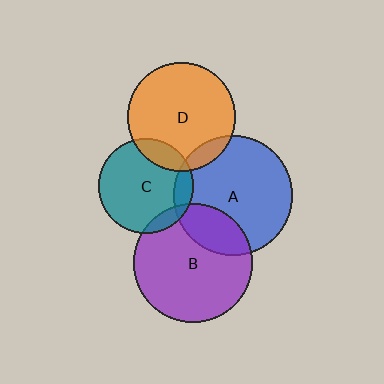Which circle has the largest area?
Circle A (blue).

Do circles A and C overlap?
Yes.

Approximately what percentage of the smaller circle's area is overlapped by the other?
Approximately 10%.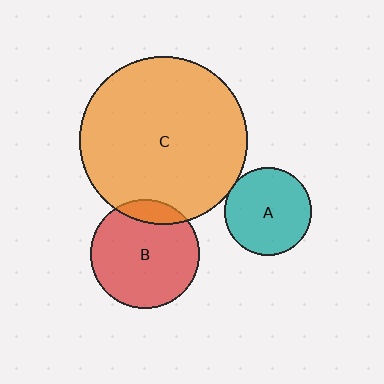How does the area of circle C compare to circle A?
Approximately 3.7 times.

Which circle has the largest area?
Circle C (orange).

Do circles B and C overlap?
Yes.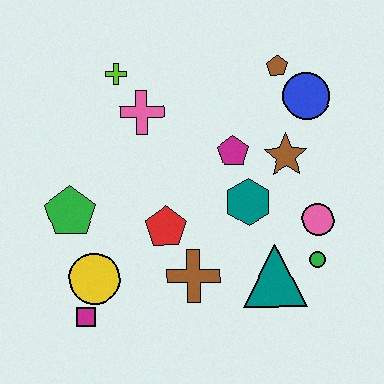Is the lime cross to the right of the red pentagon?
No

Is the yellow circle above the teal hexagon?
No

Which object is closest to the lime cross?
The pink cross is closest to the lime cross.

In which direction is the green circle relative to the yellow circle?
The green circle is to the right of the yellow circle.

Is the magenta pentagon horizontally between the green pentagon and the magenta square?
No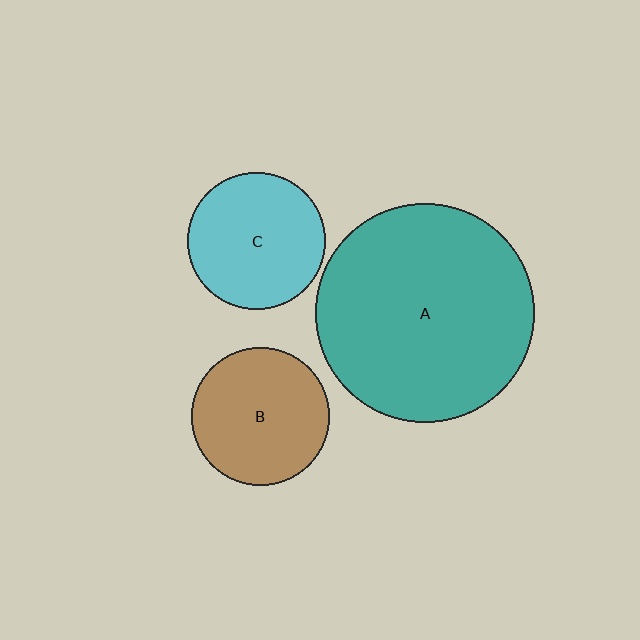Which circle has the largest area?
Circle A (teal).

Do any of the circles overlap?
No, none of the circles overlap.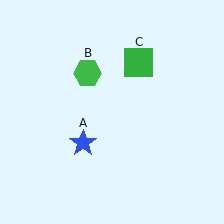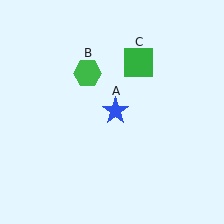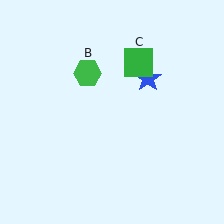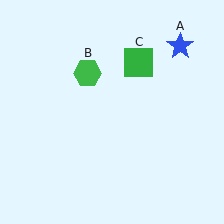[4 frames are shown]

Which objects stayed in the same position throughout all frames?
Green hexagon (object B) and green square (object C) remained stationary.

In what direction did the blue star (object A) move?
The blue star (object A) moved up and to the right.